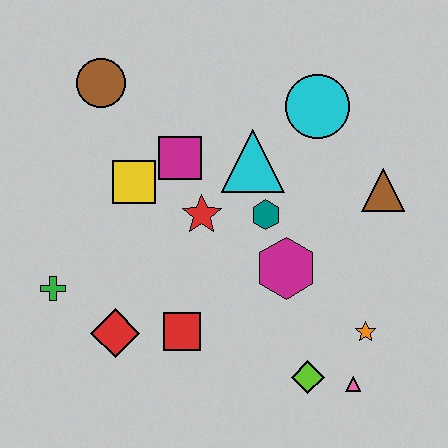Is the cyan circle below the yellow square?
No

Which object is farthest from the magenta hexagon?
The brown circle is farthest from the magenta hexagon.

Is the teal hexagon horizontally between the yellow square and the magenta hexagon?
Yes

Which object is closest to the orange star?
The pink triangle is closest to the orange star.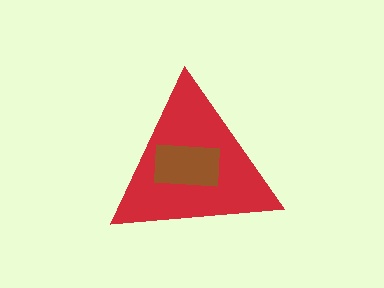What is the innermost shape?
The brown rectangle.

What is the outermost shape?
The red triangle.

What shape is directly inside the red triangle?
The brown rectangle.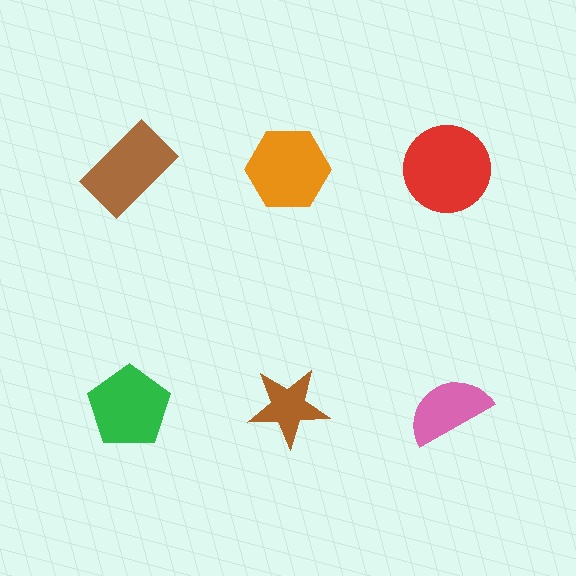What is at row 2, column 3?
A pink semicircle.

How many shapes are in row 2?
3 shapes.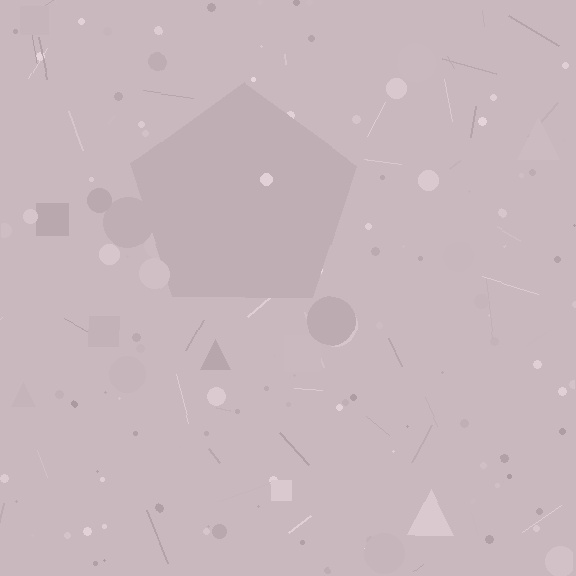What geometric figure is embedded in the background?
A pentagon is embedded in the background.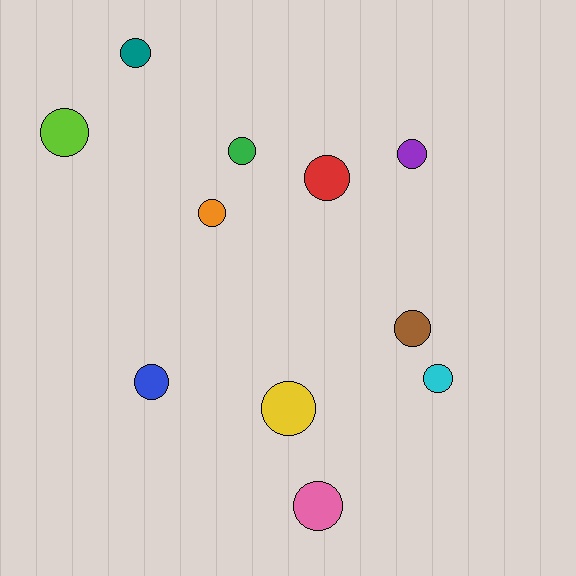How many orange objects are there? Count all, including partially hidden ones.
There is 1 orange object.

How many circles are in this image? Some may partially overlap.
There are 11 circles.